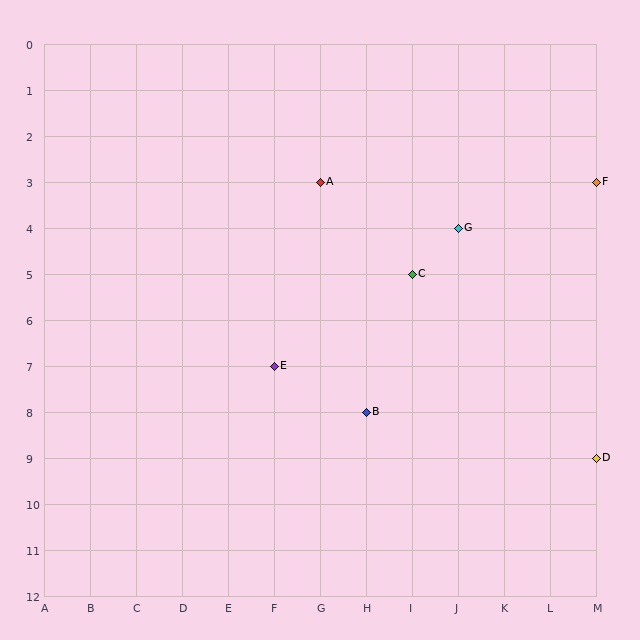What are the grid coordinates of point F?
Point F is at grid coordinates (M, 3).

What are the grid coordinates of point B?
Point B is at grid coordinates (H, 8).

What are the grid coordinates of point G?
Point G is at grid coordinates (J, 4).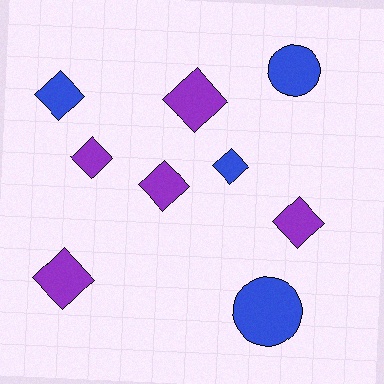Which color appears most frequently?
Purple, with 5 objects.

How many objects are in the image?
There are 9 objects.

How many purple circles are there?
There are no purple circles.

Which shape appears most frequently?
Diamond, with 7 objects.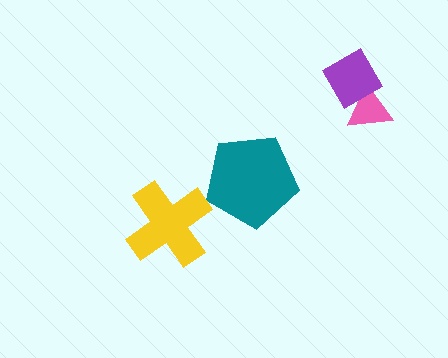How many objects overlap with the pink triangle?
1 object overlaps with the pink triangle.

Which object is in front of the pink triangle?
The purple diamond is in front of the pink triangle.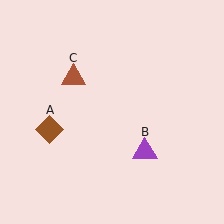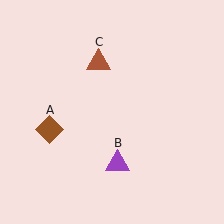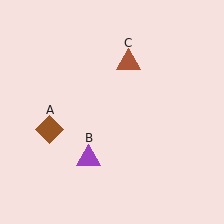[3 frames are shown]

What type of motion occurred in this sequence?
The purple triangle (object B), brown triangle (object C) rotated clockwise around the center of the scene.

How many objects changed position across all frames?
2 objects changed position: purple triangle (object B), brown triangle (object C).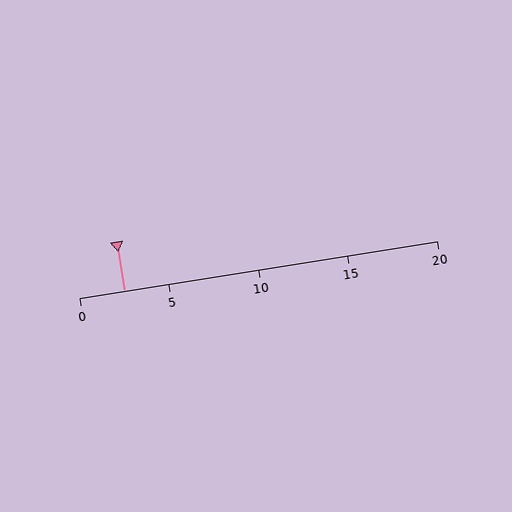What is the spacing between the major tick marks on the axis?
The major ticks are spaced 5 apart.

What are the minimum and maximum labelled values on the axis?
The axis runs from 0 to 20.